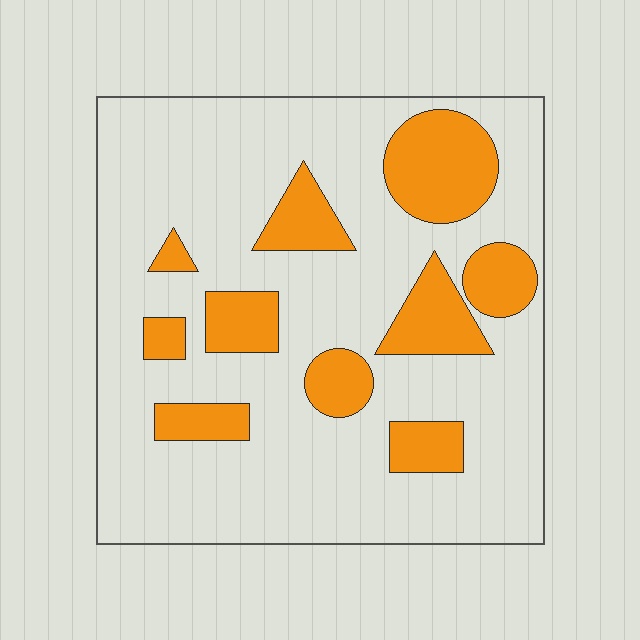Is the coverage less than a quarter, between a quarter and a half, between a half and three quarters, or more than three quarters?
Less than a quarter.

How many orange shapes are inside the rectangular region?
10.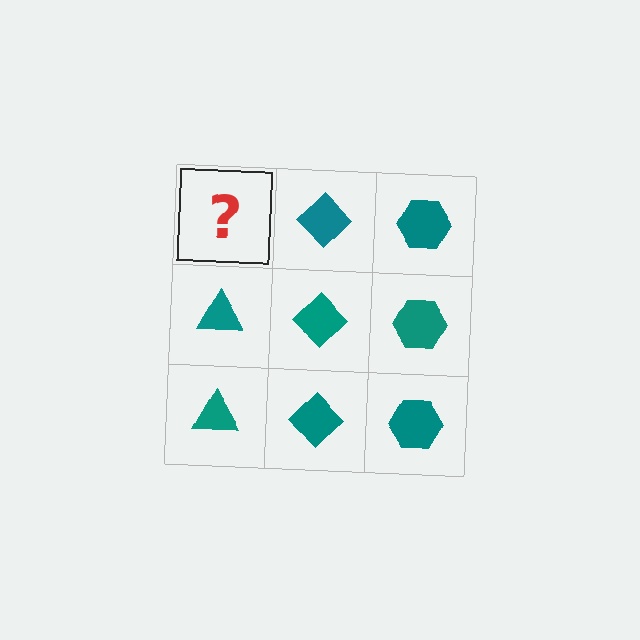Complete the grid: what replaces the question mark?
The question mark should be replaced with a teal triangle.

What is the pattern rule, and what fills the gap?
The rule is that each column has a consistent shape. The gap should be filled with a teal triangle.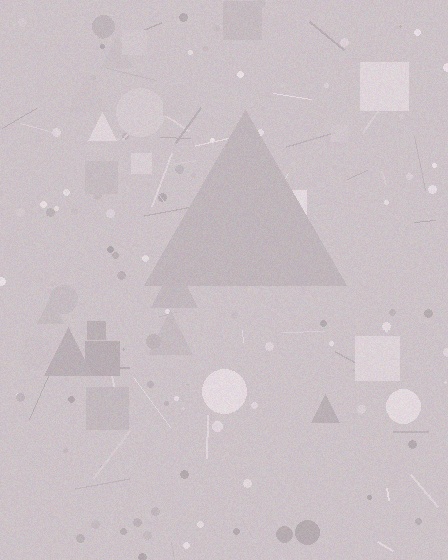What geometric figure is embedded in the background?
A triangle is embedded in the background.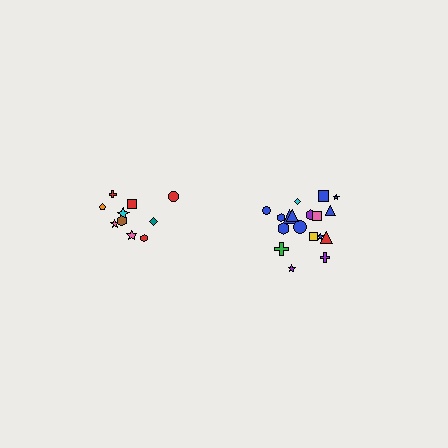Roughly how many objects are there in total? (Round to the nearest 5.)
Roughly 30 objects in total.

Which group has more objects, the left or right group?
The right group.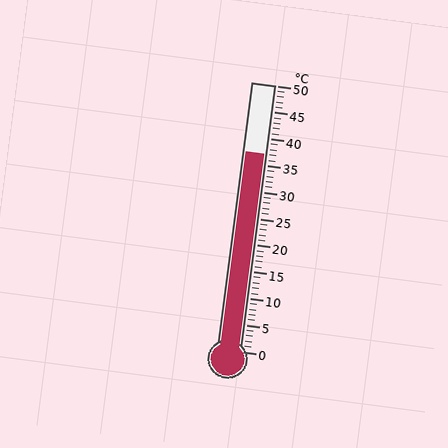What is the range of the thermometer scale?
The thermometer scale ranges from 0°C to 50°C.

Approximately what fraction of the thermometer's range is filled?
The thermometer is filled to approximately 75% of its range.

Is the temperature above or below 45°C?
The temperature is below 45°C.